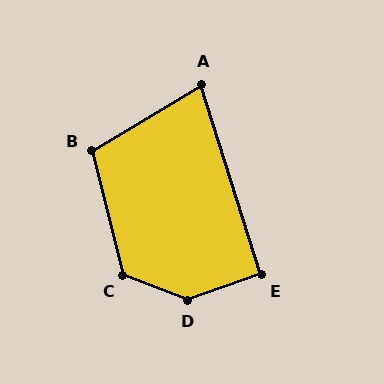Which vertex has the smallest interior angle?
A, at approximately 76 degrees.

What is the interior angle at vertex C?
Approximately 125 degrees (obtuse).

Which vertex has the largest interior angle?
D, at approximately 140 degrees.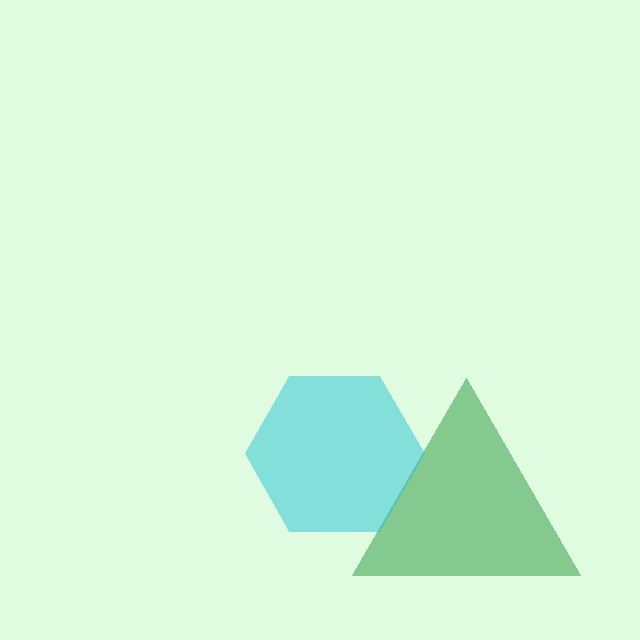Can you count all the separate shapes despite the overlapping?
Yes, there are 2 separate shapes.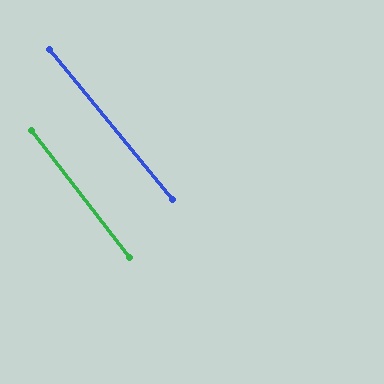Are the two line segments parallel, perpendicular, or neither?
Parallel — their directions differ by only 1.9°.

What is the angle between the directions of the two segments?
Approximately 2 degrees.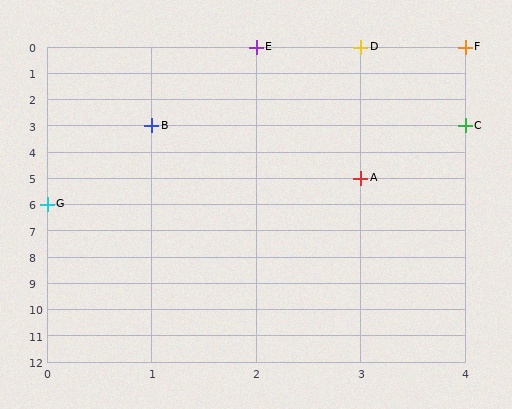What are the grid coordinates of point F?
Point F is at grid coordinates (4, 0).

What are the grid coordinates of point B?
Point B is at grid coordinates (1, 3).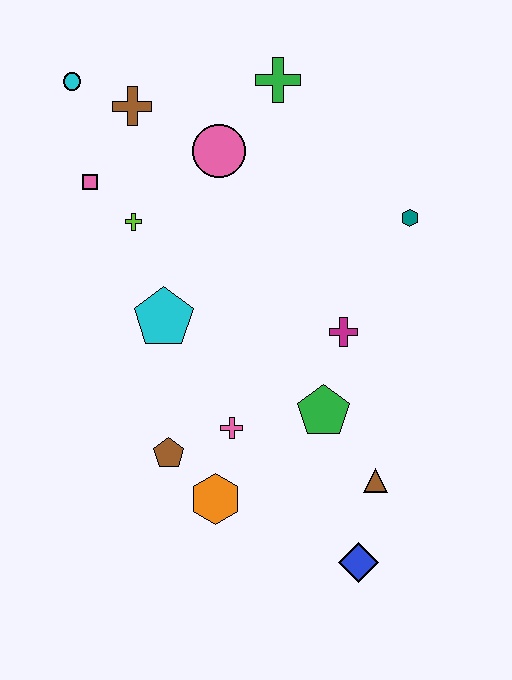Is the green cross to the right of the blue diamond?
No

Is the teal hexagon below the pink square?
Yes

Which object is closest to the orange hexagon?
The brown pentagon is closest to the orange hexagon.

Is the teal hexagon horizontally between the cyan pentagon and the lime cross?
No